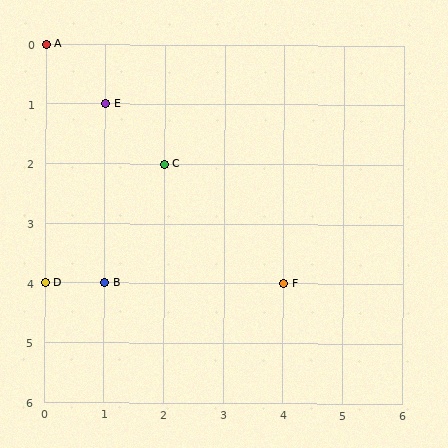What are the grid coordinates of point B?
Point B is at grid coordinates (1, 4).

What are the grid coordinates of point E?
Point E is at grid coordinates (1, 1).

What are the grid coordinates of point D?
Point D is at grid coordinates (0, 4).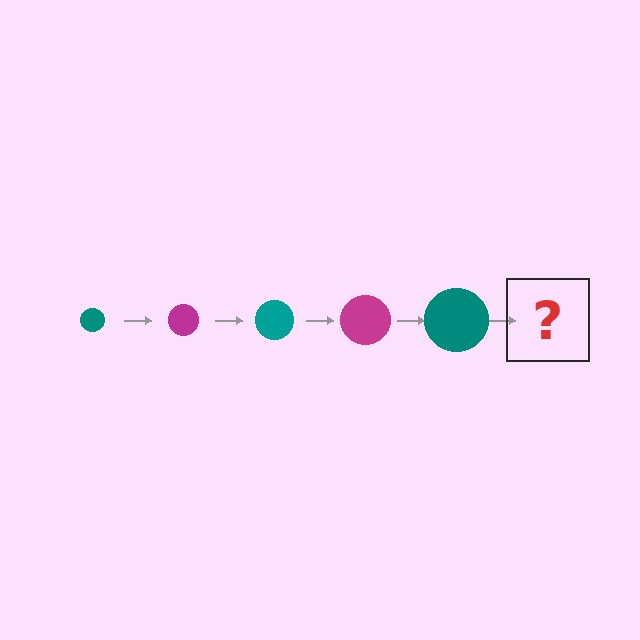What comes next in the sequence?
The next element should be a magenta circle, larger than the previous one.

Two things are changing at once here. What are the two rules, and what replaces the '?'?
The two rules are that the circle grows larger each step and the color cycles through teal and magenta. The '?' should be a magenta circle, larger than the previous one.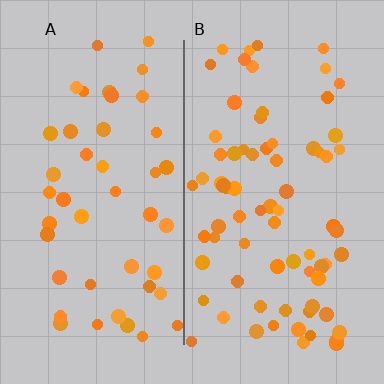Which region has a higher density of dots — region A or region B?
B (the right).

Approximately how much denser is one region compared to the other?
Approximately 1.6× — region B over region A.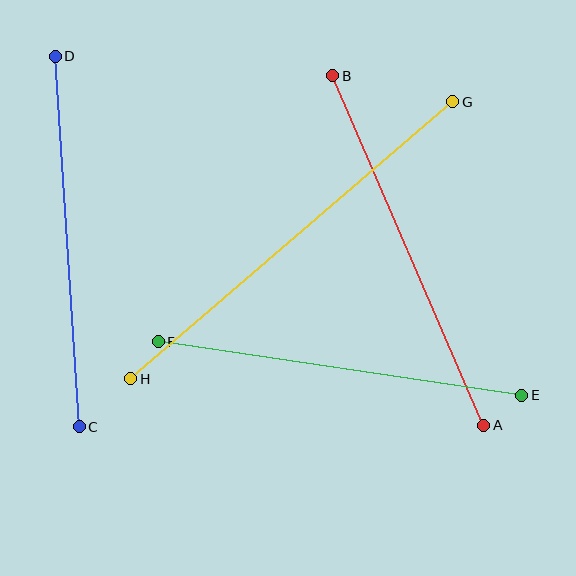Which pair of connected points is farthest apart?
Points G and H are farthest apart.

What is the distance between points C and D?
The distance is approximately 371 pixels.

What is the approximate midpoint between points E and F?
The midpoint is at approximately (340, 369) pixels.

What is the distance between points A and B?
The distance is approximately 381 pixels.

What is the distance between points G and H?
The distance is approximately 425 pixels.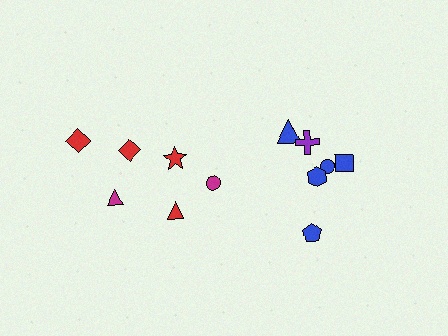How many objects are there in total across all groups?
There are 12 objects.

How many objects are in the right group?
There are 7 objects.